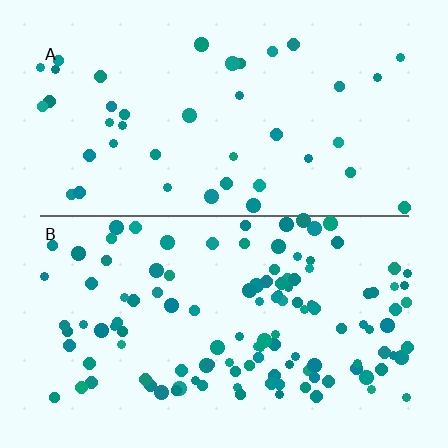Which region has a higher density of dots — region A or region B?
B (the bottom).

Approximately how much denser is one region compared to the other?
Approximately 2.8× — region B over region A.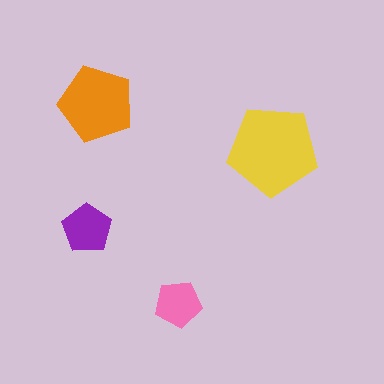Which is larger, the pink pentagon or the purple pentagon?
The purple one.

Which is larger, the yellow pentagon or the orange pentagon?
The yellow one.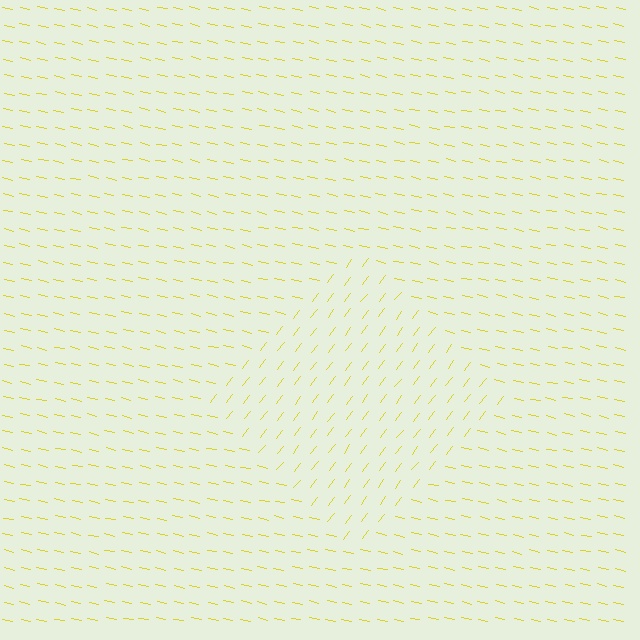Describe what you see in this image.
The image is filled with small yellow line segments. A diamond region in the image has lines oriented differently from the surrounding lines, creating a visible texture boundary.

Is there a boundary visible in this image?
Yes, there is a texture boundary formed by a change in line orientation.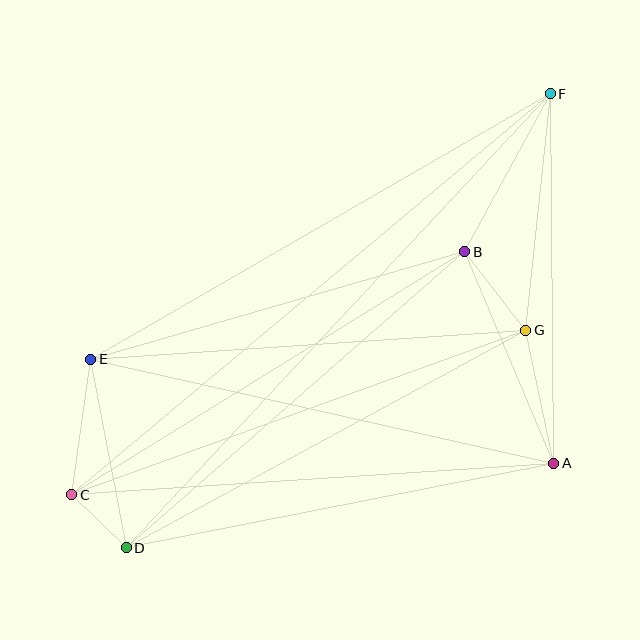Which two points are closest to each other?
Points C and D are closest to each other.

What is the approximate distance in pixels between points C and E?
The distance between C and E is approximately 137 pixels.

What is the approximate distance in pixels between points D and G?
The distance between D and G is approximately 455 pixels.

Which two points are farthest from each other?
Points C and F are farthest from each other.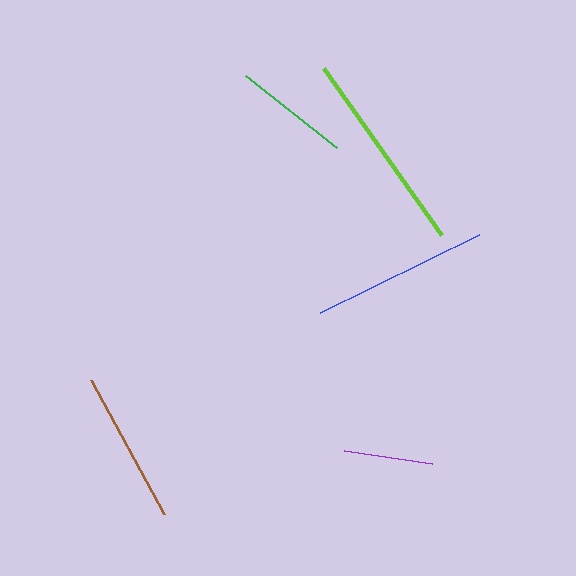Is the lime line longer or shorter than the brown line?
The lime line is longer than the brown line.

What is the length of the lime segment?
The lime segment is approximately 204 pixels long.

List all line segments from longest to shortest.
From longest to shortest: lime, blue, brown, green, purple.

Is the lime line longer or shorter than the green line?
The lime line is longer than the green line.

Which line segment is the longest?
The lime line is the longest at approximately 204 pixels.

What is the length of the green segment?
The green segment is approximately 116 pixels long.